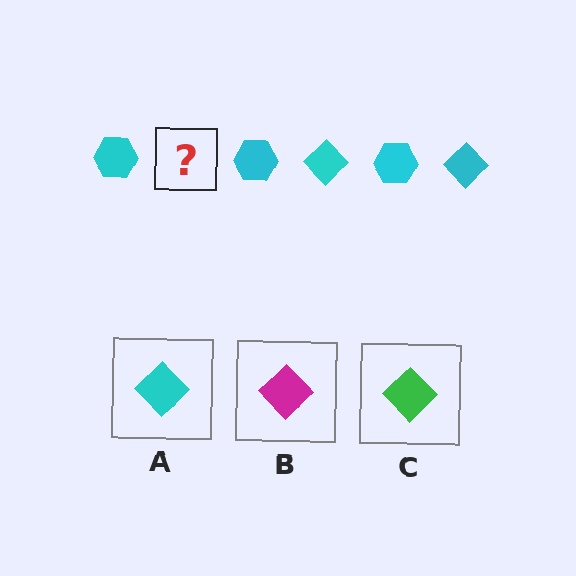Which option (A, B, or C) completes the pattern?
A.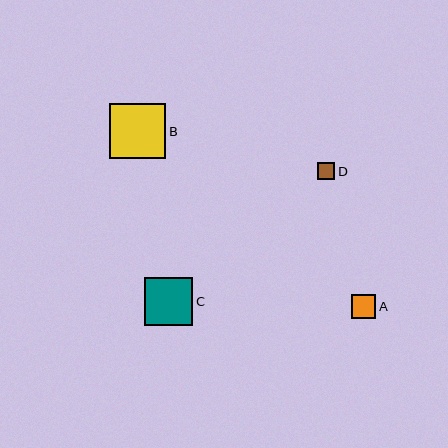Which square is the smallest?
Square D is the smallest with a size of approximately 17 pixels.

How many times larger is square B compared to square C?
Square B is approximately 1.2 times the size of square C.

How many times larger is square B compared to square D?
Square B is approximately 3.3 times the size of square D.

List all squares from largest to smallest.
From largest to smallest: B, C, A, D.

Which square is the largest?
Square B is the largest with a size of approximately 56 pixels.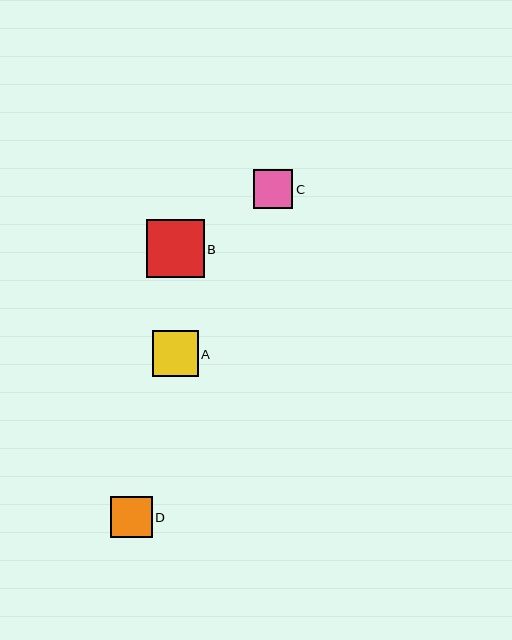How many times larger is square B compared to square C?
Square B is approximately 1.5 times the size of square C.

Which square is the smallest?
Square C is the smallest with a size of approximately 39 pixels.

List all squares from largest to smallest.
From largest to smallest: B, A, D, C.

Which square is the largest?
Square B is the largest with a size of approximately 58 pixels.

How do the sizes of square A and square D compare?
Square A and square D are approximately the same size.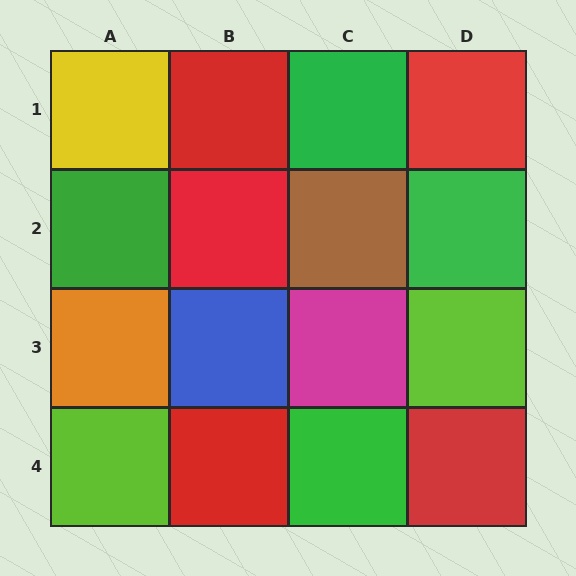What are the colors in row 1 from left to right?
Yellow, red, green, red.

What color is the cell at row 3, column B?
Blue.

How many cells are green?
4 cells are green.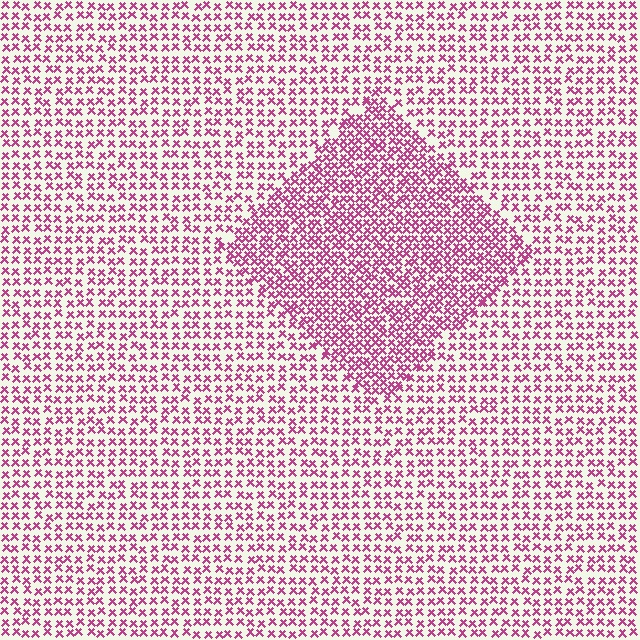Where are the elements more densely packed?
The elements are more densely packed inside the diamond boundary.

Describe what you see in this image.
The image contains small magenta elements arranged at two different densities. A diamond-shaped region is visible where the elements are more densely packed than the surrounding area.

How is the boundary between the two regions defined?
The boundary is defined by a change in element density (approximately 1.7x ratio). All elements are the same color, size, and shape.